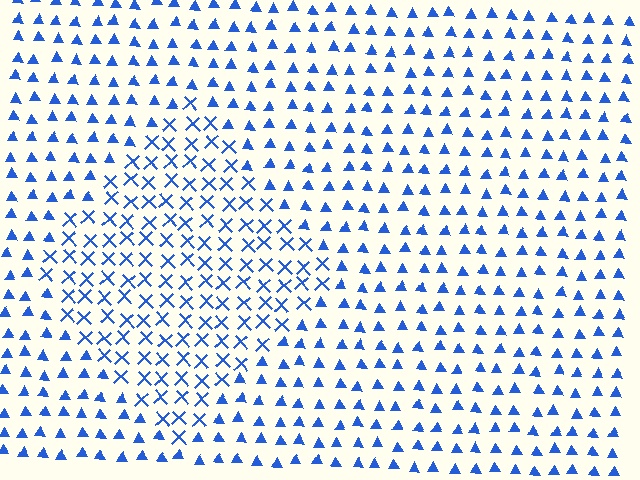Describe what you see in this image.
The image is filled with small blue elements arranged in a uniform grid. A diamond-shaped region contains X marks, while the surrounding area contains triangles. The boundary is defined purely by the change in element shape.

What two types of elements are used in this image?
The image uses X marks inside the diamond region and triangles outside it.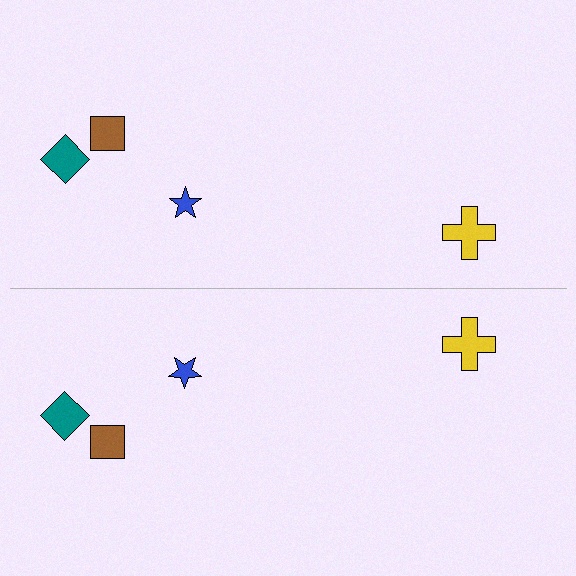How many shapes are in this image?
There are 8 shapes in this image.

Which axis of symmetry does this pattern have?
The pattern has a horizontal axis of symmetry running through the center of the image.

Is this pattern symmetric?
Yes, this pattern has bilateral (reflection) symmetry.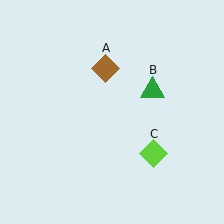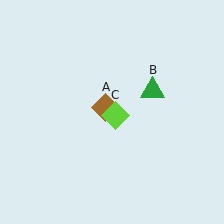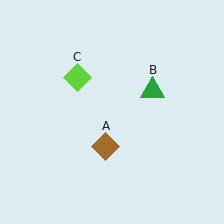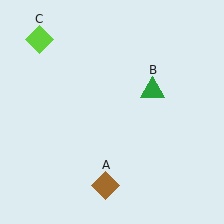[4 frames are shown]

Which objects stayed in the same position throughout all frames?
Green triangle (object B) remained stationary.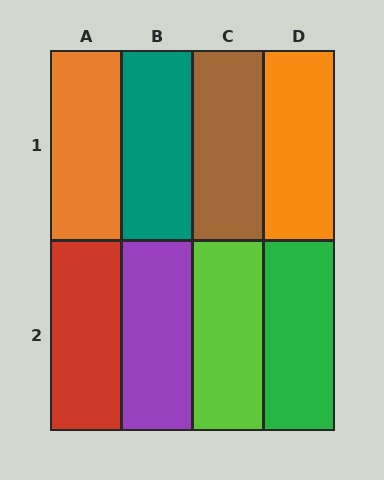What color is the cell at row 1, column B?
Teal.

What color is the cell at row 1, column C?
Brown.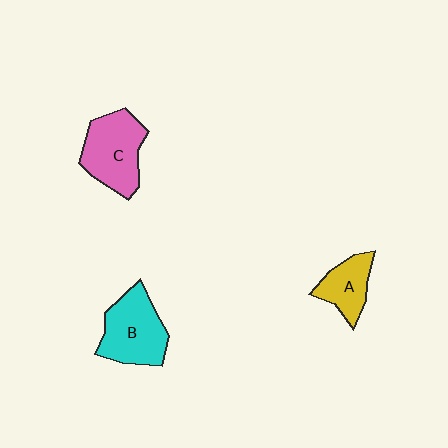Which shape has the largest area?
Shape C (pink).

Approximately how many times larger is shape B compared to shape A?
Approximately 1.6 times.